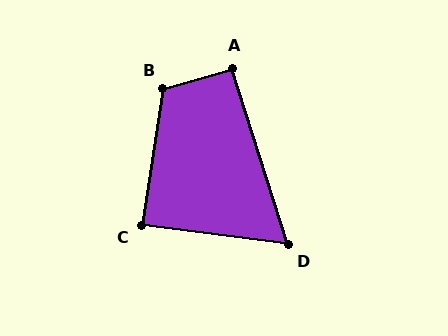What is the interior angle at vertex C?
Approximately 89 degrees (approximately right).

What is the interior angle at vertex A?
Approximately 91 degrees (approximately right).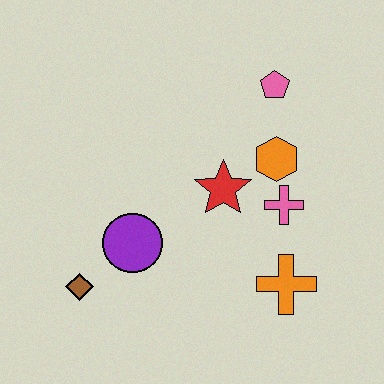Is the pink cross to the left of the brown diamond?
No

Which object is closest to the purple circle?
The brown diamond is closest to the purple circle.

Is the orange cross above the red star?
No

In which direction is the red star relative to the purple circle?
The red star is to the right of the purple circle.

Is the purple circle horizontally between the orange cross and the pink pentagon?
No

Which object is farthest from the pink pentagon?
The brown diamond is farthest from the pink pentagon.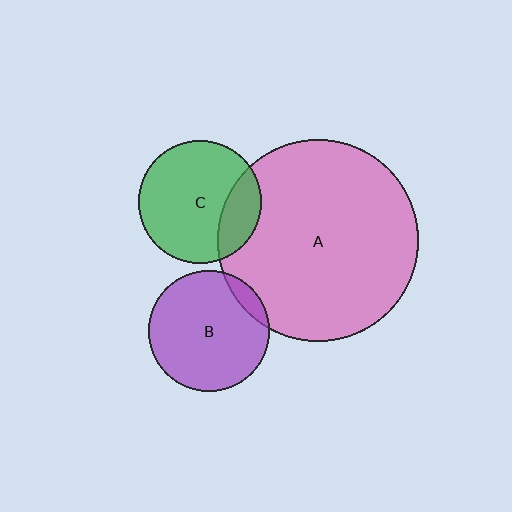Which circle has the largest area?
Circle A (pink).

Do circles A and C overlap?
Yes.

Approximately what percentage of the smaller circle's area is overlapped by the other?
Approximately 20%.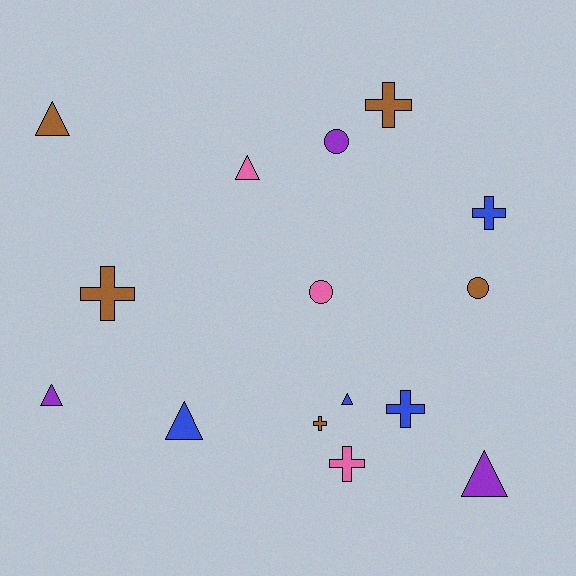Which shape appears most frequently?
Triangle, with 6 objects.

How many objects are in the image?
There are 15 objects.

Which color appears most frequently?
Brown, with 5 objects.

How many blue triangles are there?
There are 2 blue triangles.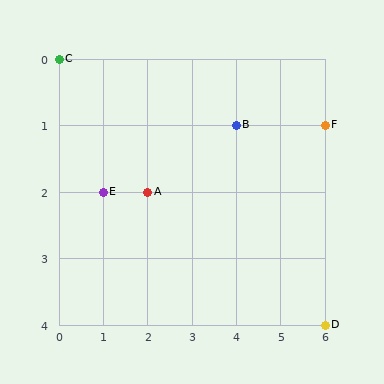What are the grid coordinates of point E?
Point E is at grid coordinates (1, 2).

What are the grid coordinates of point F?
Point F is at grid coordinates (6, 1).